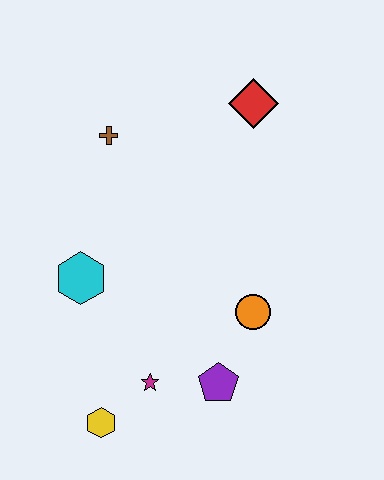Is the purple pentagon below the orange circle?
Yes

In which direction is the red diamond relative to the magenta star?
The red diamond is above the magenta star.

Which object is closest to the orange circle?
The purple pentagon is closest to the orange circle.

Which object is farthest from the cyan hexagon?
The red diamond is farthest from the cyan hexagon.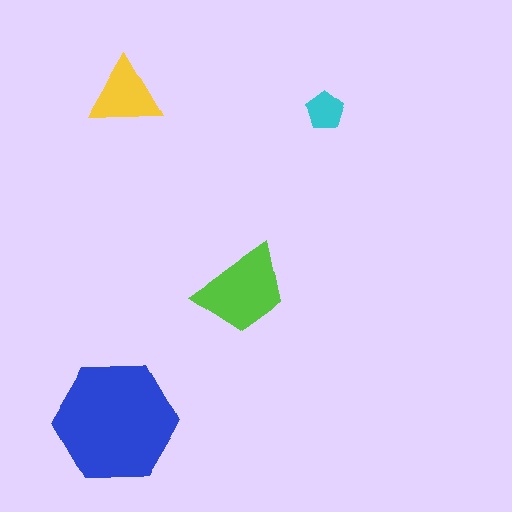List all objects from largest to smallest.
The blue hexagon, the lime trapezoid, the yellow triangle, the cyan pentagon.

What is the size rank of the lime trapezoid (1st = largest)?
2nd.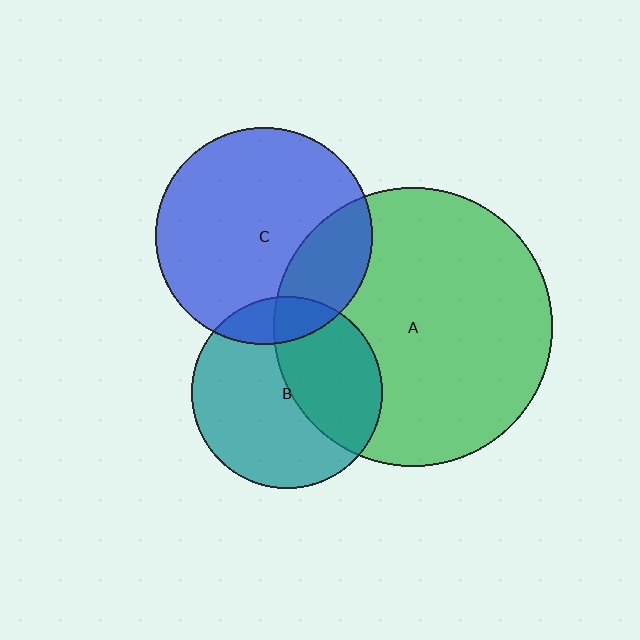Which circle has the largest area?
Circle A (green).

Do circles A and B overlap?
Yes.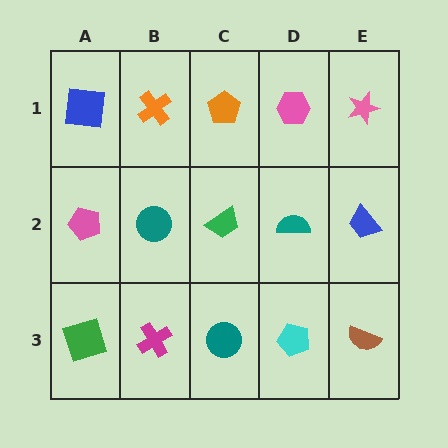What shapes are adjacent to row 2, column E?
A pink star (row 1, column E), a brown semicircle (row 3, column E), a teal semicircle (row 2, column D).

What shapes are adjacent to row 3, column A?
A pink pentagon (row 2, column A), a magenta cross (row 3, column B).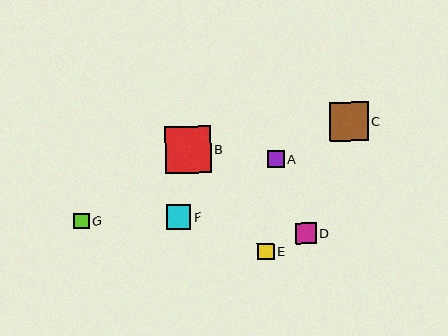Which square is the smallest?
Square G is the smallest with a size of approximately 16 pixels.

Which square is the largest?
Square B is the largest with a size of approximately 46 pixels.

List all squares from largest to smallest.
From largest to smallest: B, C, F, D, A, E, G.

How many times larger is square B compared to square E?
Square B is approximately 2.8 times the size of square E.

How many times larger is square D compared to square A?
Square D is approximately 1.2 times the size of square A.